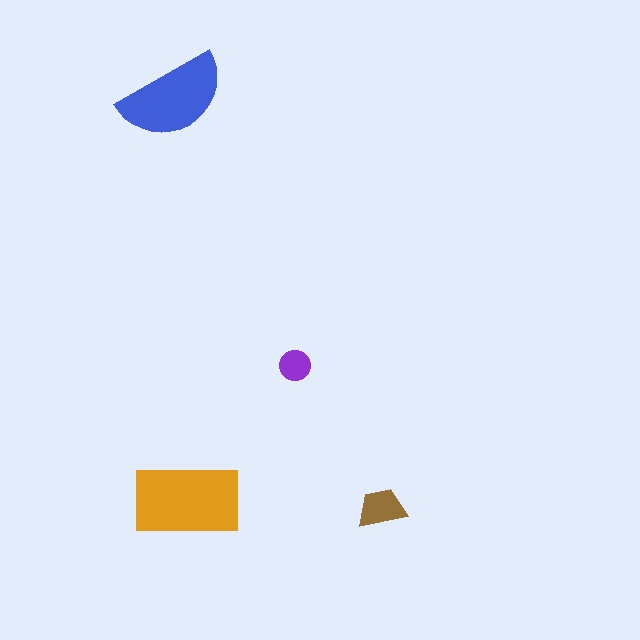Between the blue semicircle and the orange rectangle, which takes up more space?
The orange rectangle.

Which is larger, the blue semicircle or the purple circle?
The blue semicircle.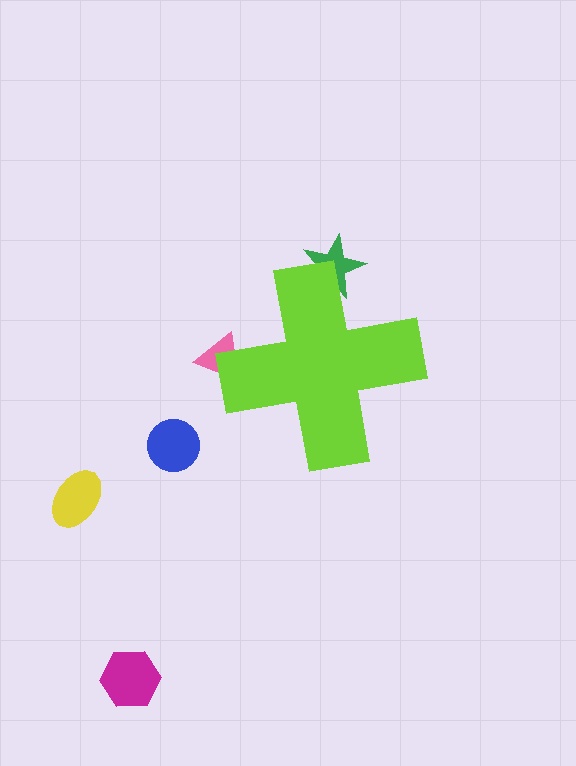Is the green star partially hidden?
Yes, the green star is partially hidden behind the lime cross.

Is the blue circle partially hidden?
No, the blue circle is fully visible.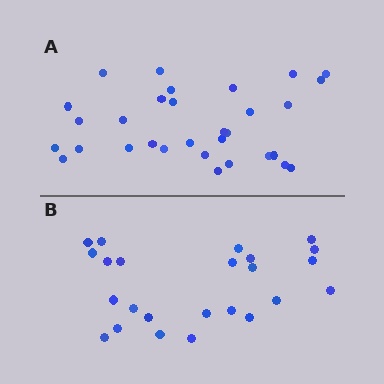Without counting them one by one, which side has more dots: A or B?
Region A (the top region) has more dots.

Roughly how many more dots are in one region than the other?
Region A has roughly 8 or so more dots than region B.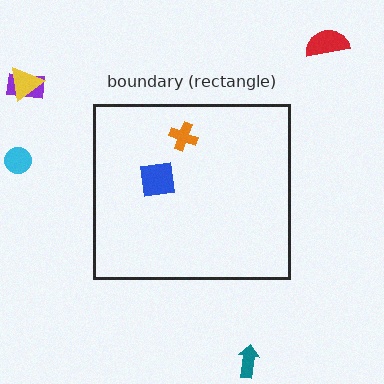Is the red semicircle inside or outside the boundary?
Outside.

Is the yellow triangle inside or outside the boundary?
Outside.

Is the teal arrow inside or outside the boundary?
Outside.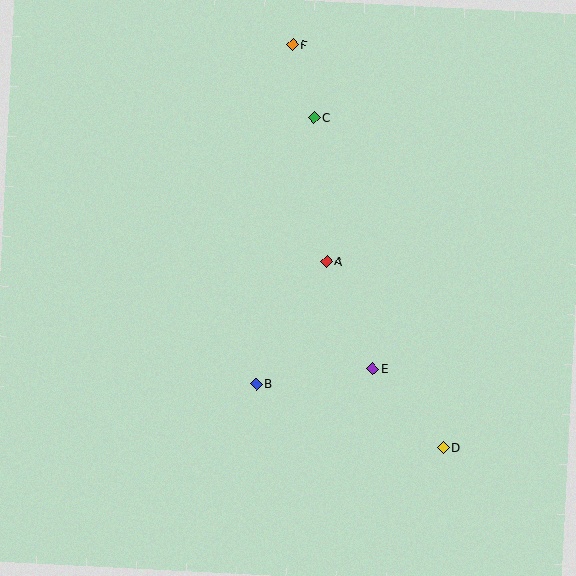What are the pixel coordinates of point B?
Point B is at (256, 384).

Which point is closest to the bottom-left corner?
Point B is closest to the bottom-left corner.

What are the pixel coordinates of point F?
Point F is at (292, 44).